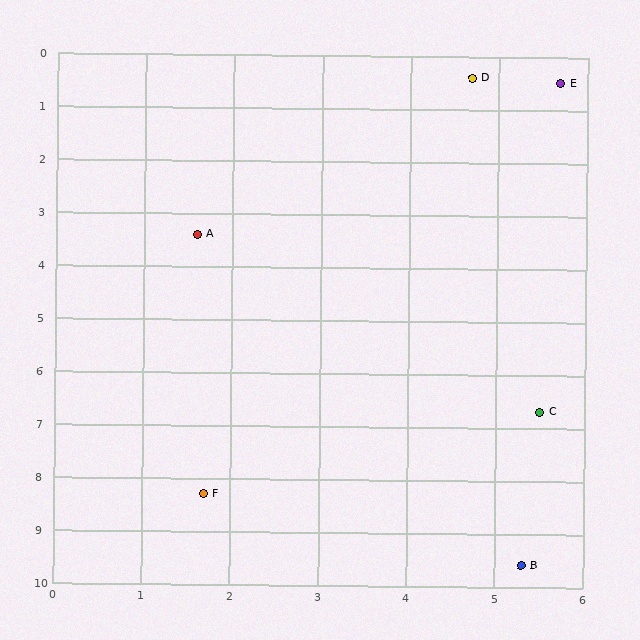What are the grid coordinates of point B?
Point B is at approximately (5.3, 9.6).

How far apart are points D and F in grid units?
Points D and F are about 8.5 grid units apart.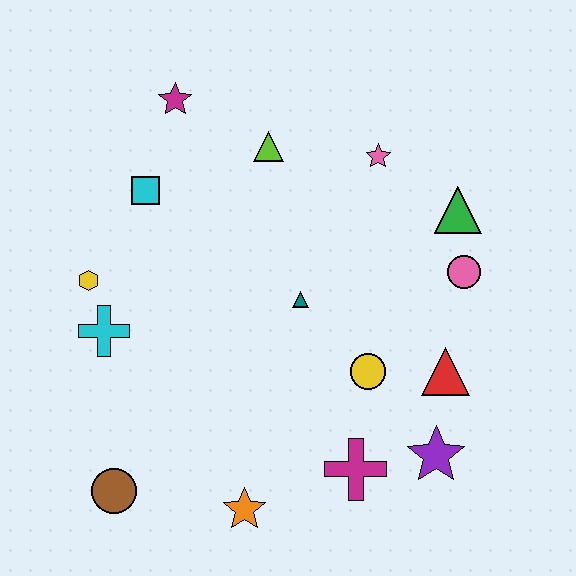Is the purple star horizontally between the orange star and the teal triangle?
No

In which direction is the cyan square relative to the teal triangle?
The cyan square is to the left of the teal triangle.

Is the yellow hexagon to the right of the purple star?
No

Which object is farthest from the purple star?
The magenta star is farthest from the purple star.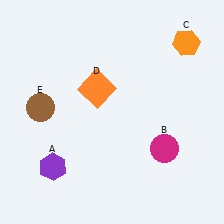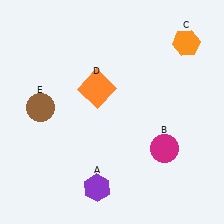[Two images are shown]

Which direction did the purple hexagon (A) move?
The purple hexagon (A) moved right.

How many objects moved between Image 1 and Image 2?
1 object moved between the two images.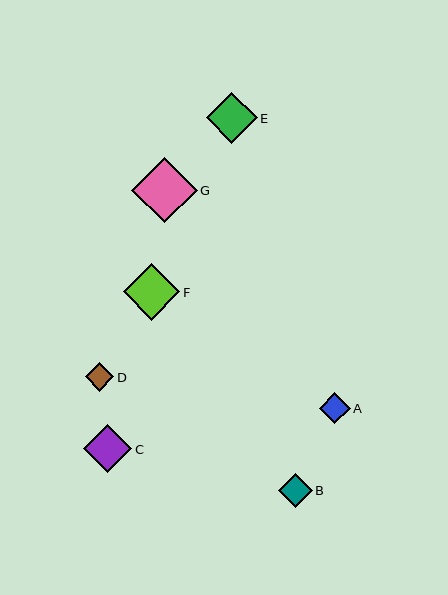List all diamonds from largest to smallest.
From largest to smallest: G, F, E, C, B, A, D.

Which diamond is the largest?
Diamond G is the largest with a size of approximately 65 pixels.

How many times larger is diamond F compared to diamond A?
Diamond F is approximately 1.8 times the size of diamond A.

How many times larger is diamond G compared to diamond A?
Diamond G is approximately 2.1 times the size of diamond A.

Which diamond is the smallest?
Diamond D is the smallest with a size of approximately 28 pixels.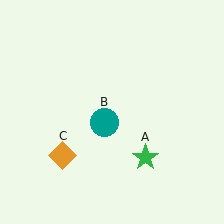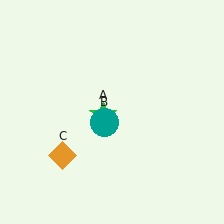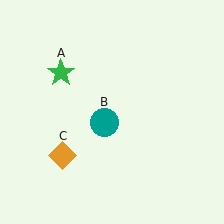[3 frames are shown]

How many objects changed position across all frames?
1 object changed position: green star (object A).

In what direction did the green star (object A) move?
The green star (object A) moved up and to the left.